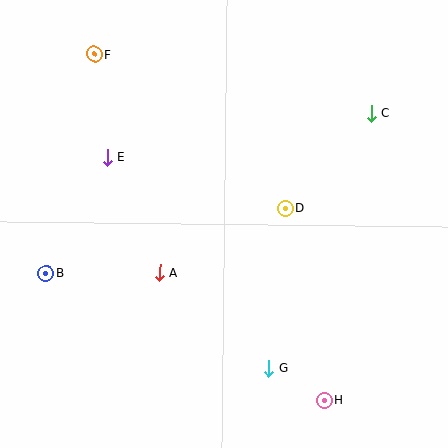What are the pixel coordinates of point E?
Point E is at (107, 157).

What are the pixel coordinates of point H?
Point H is at (324, 400).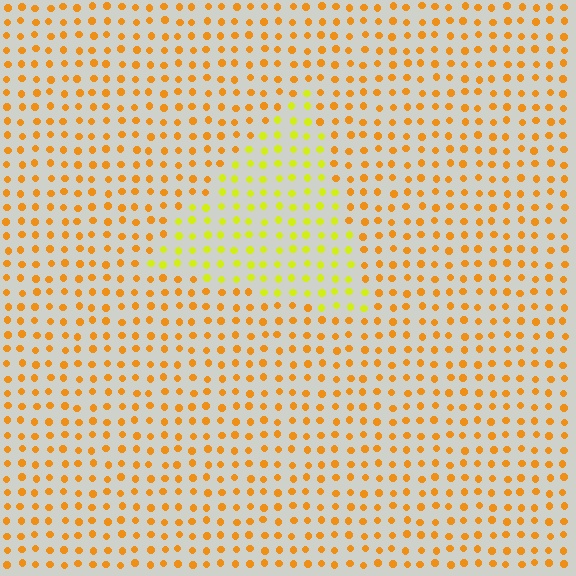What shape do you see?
I see a triangle.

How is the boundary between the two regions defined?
The boundary is defined purely by a slight shift in hue (about 35 degrees). Spacing, size, and orientation are identical on both sides.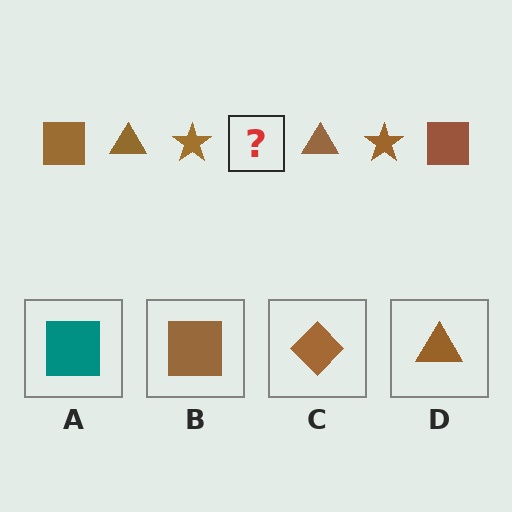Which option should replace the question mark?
Option B.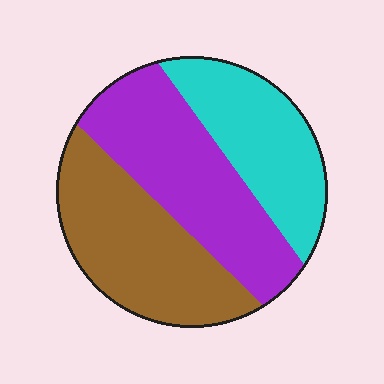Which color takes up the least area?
Cyan, at roughly 30%.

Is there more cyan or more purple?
Purple.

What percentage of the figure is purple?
Purple takes up about three eighths (3/8) of the figure.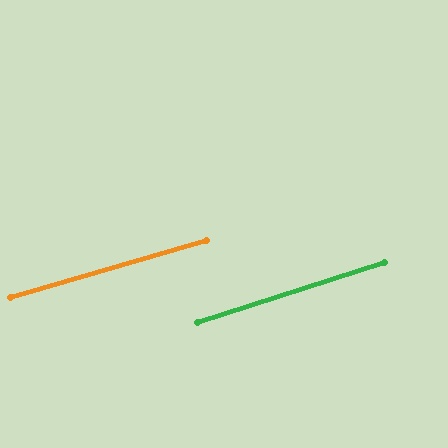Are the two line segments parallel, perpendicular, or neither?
Parallel — their directions differ by only 1.7°.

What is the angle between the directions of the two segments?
Approximately 2 degrees.